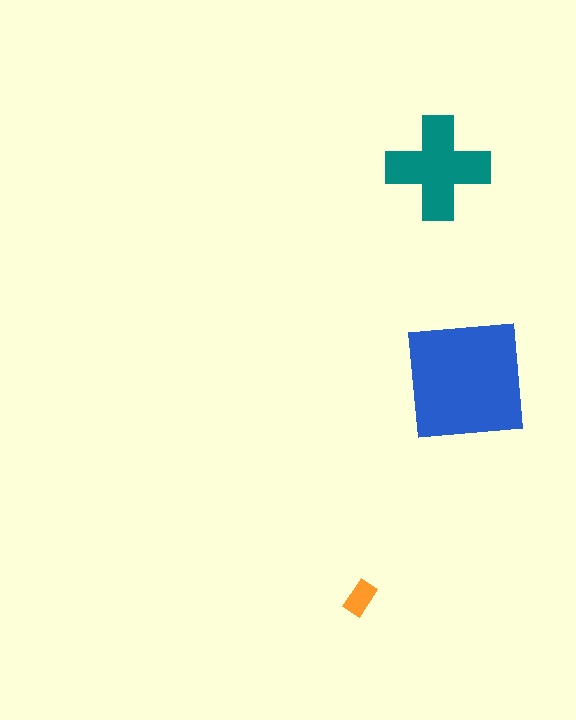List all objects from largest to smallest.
The blue square, the teal cross, the orange rectangle.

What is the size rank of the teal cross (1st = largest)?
2nd.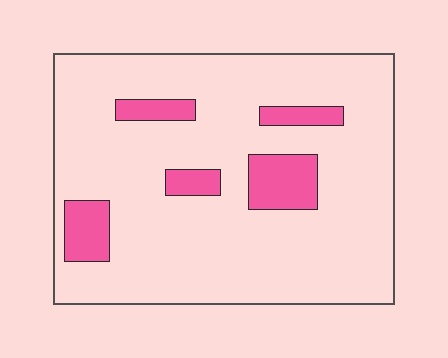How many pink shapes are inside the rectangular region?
5.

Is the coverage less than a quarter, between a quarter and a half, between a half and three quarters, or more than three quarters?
Less than a quarter.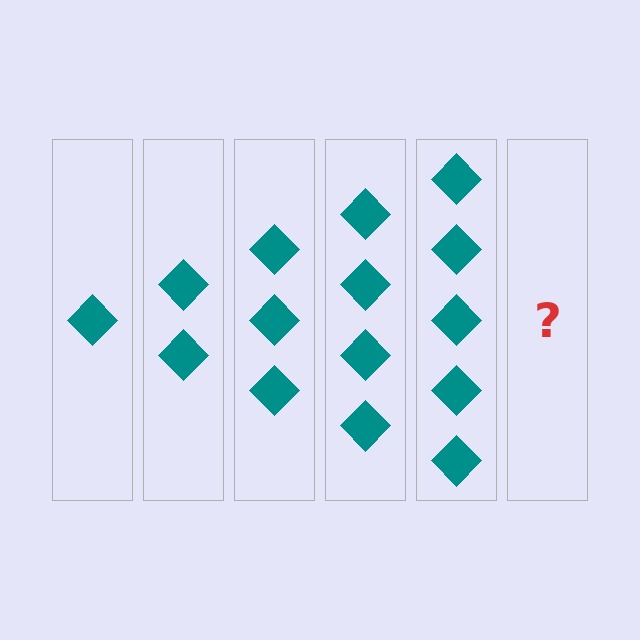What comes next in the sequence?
The next element should be 6 diamonds.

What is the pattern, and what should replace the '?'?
The pattern is that each step adds one more diamond. The '?' should be 6 diamonds.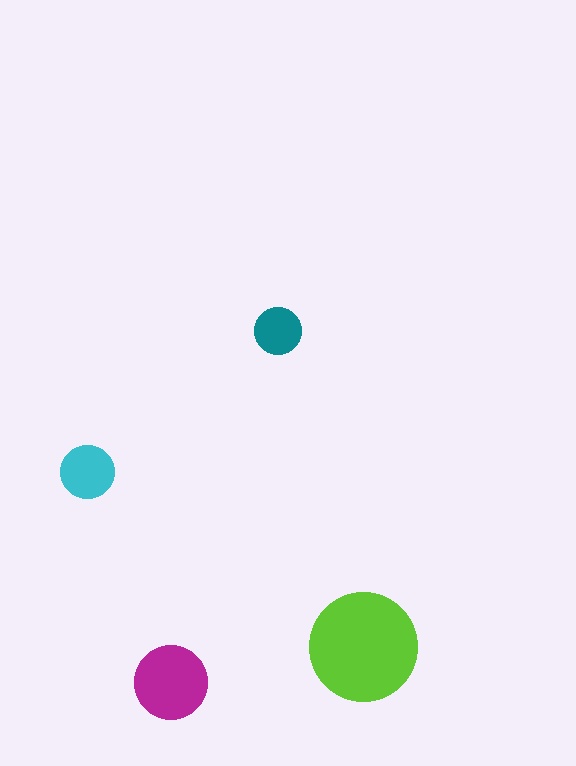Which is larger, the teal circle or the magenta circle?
The magenta one.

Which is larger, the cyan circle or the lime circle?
The lime one.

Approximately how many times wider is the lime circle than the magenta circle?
About 1.5 times wider.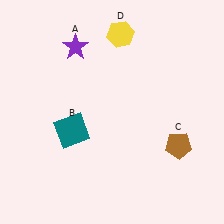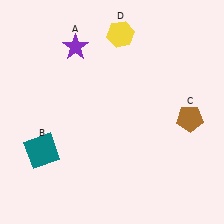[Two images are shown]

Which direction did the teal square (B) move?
The teal square (B) moved left.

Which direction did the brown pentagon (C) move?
The brown pentagon (C) moved up.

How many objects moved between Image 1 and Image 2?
2 objects moved between the two images.